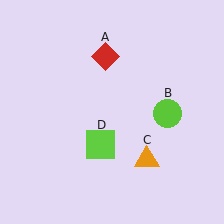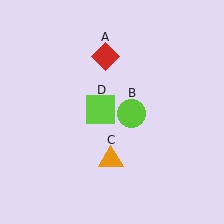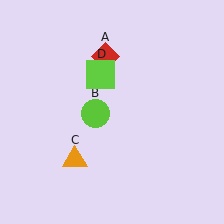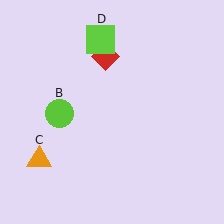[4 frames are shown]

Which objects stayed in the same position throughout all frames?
Red diamond (object A) remained stationary.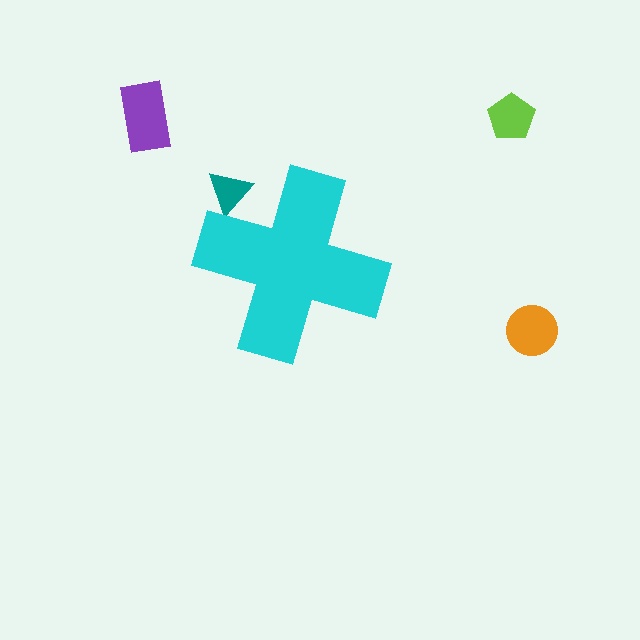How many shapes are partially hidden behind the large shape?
1 shape is partially hidden.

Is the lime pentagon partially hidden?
No, the lime pentagon is fully visible.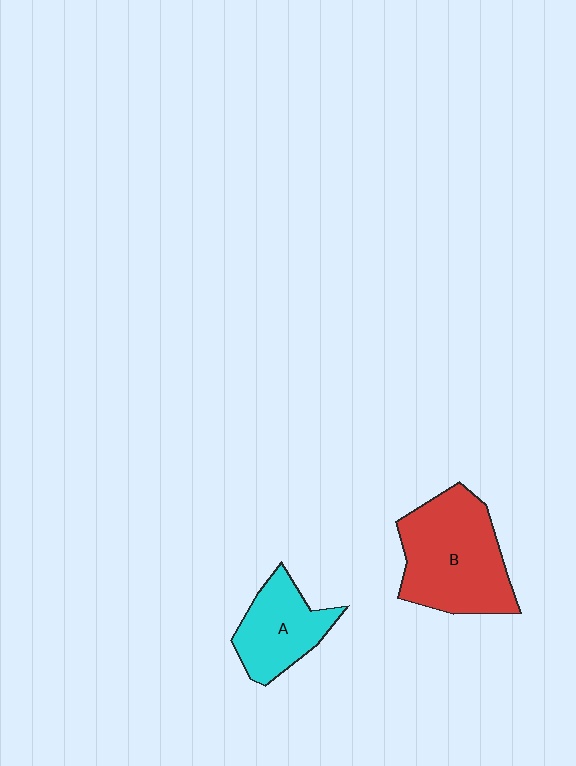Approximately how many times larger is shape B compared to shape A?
Approximately 1.7 times.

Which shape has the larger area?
Shape B (red).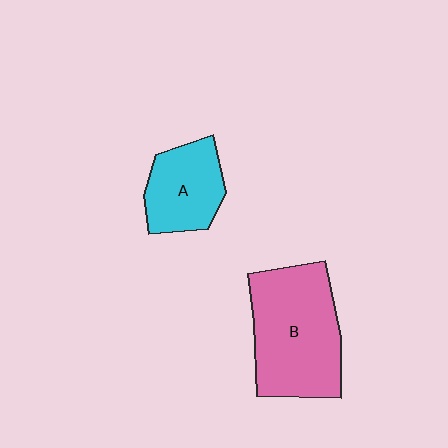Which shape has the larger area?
Shape B (pink).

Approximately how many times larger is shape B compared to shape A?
Approximately 1.8 times.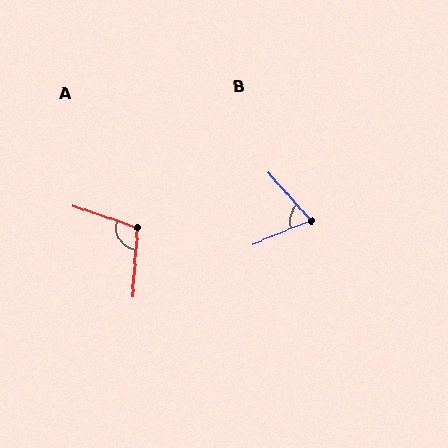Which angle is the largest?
A, at approximately 105 degrees.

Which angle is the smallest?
B, at approximately 71 degrees.